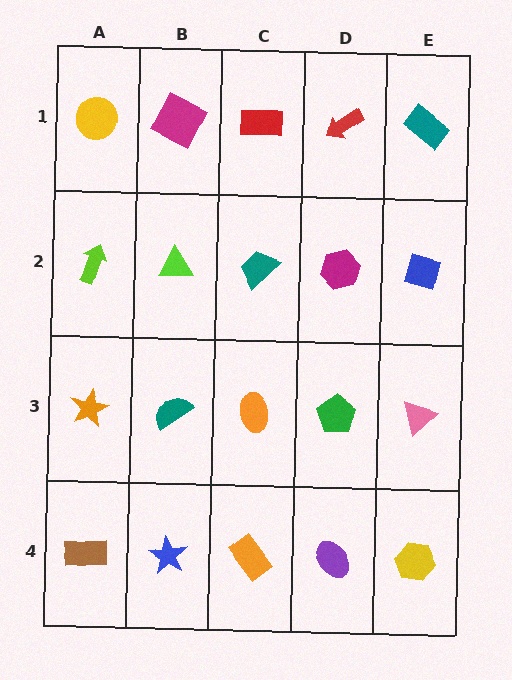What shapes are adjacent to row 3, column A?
A lime arrow (row 2, column A), a brown rectangle (row 4, column A), a teal semicircle (row 3, column B).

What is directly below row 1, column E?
A blue square.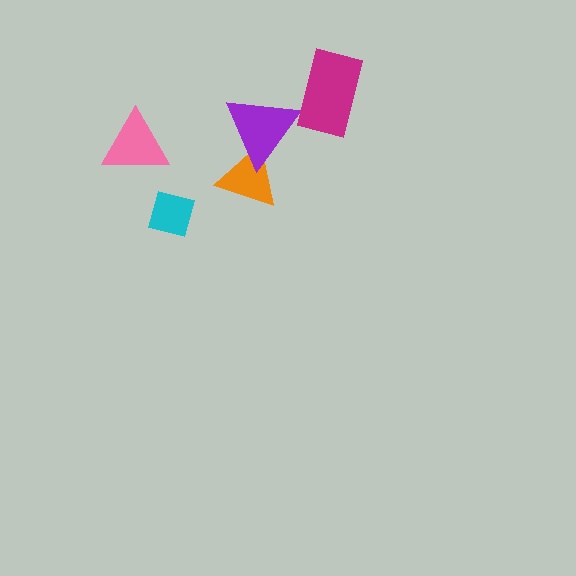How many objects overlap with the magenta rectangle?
0 objects overlap with the magenta rectangle.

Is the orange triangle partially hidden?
Yes, it is partially covered by another shape.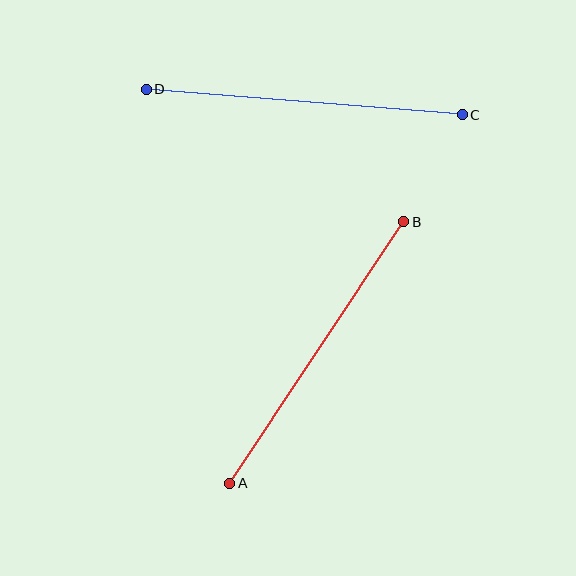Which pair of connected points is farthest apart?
Points C and D are farthest apart.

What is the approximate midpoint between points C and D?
The midpoint is at approximately (304, 102) pixels.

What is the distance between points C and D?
The distance is approximately 317 pixels.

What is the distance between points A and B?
The distance is approximately 314 pixels.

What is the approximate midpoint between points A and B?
The midpoint is at approximately (317, 352) pixels.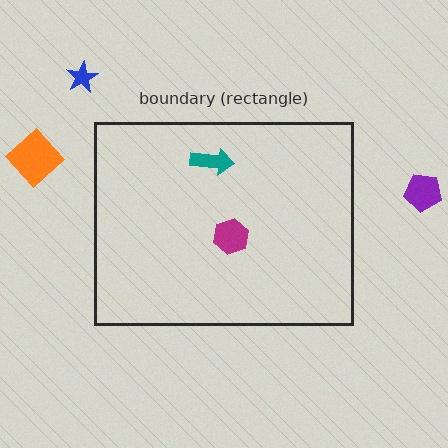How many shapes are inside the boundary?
2 inside, 3 outside.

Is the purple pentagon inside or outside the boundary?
Outside.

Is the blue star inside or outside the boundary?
Outside.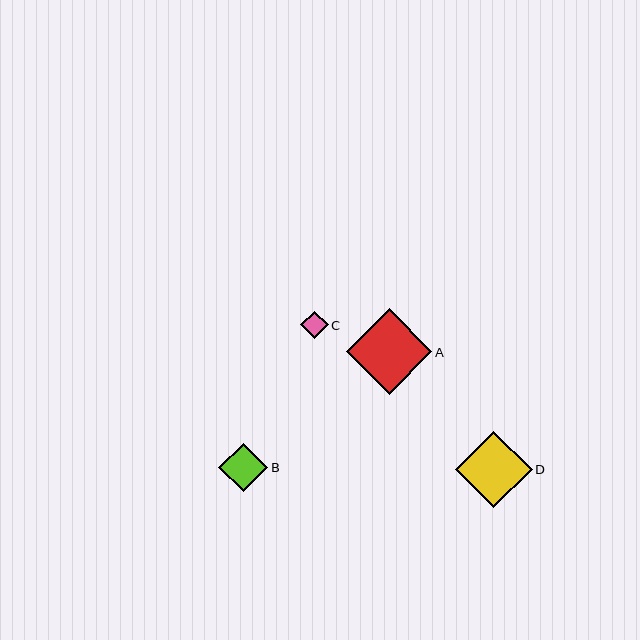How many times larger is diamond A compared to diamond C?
Diamond A is approximately 3.1 times the size of diamond C.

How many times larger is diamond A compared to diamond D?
Diamond A is approximately 1.1 times the size of diamond D.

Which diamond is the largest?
Diamond A is the largest with a size of approximately 86 pixels.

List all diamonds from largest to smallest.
From largest to smallest: A, D, B, C.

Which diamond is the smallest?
Diamond C is the smallest with a size of approximately 28 pixels.